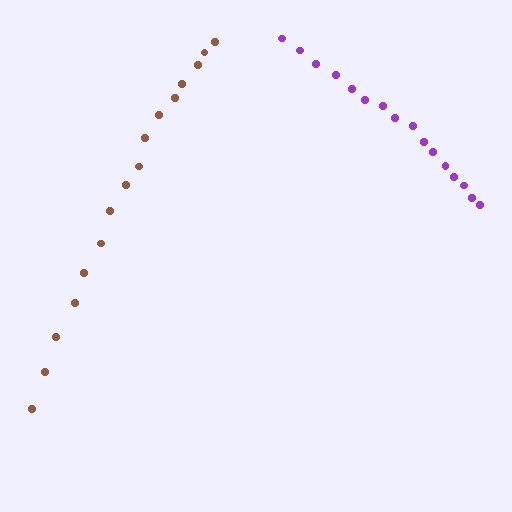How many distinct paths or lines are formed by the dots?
There are 2 distinct paths.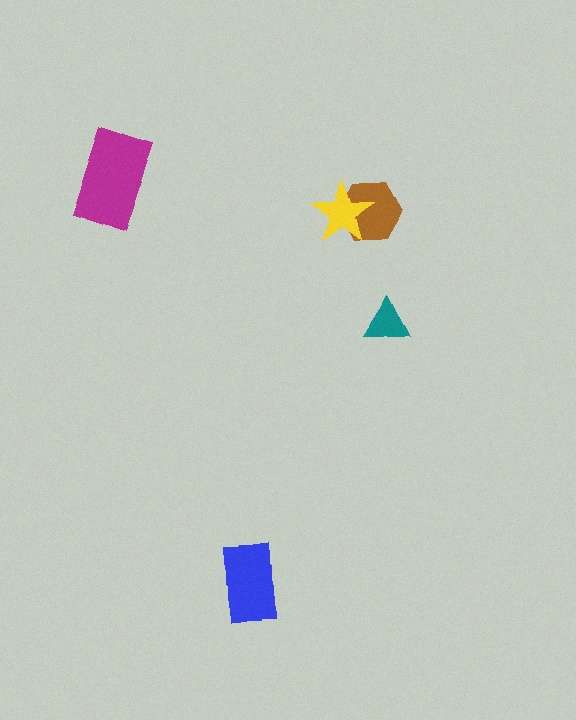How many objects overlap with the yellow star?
1 object overlaps with the yellow star.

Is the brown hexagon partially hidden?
Yes, it is partially covered by another shape.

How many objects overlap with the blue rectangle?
0 objects overlap with the blue rectangle.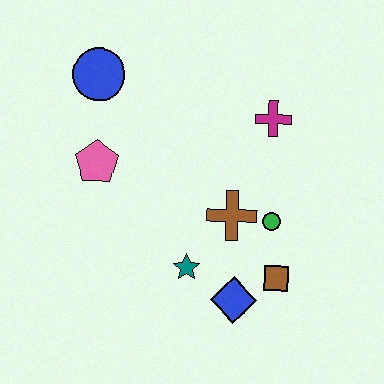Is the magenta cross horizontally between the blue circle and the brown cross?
No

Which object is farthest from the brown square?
The blue circle is farthest from the brown square.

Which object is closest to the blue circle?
The pink pentagon is closest to the blue circle.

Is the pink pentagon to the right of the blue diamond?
No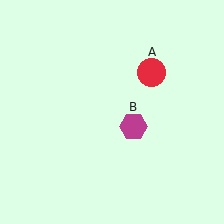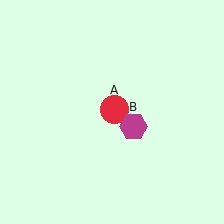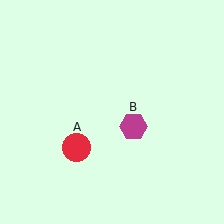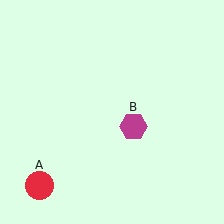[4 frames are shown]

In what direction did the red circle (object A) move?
The red circle (object A) moved down and to the left.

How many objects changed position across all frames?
1 object changed position: red circle (object A).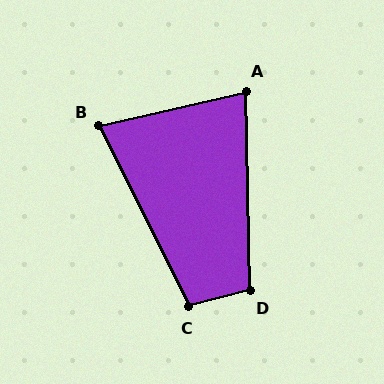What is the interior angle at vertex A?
Approximately 78 degrees (acute).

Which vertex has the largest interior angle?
D, at approximately 103 degrees.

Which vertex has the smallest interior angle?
B, at approximately 77 degrees.